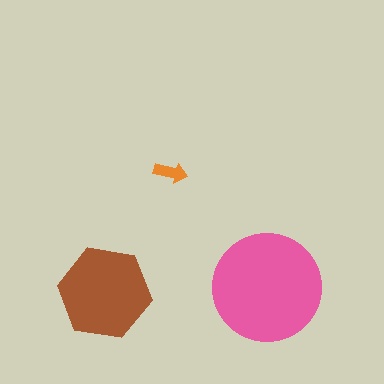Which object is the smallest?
The orange arrow.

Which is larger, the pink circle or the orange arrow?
The pink circle.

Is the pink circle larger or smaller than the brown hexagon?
Larger.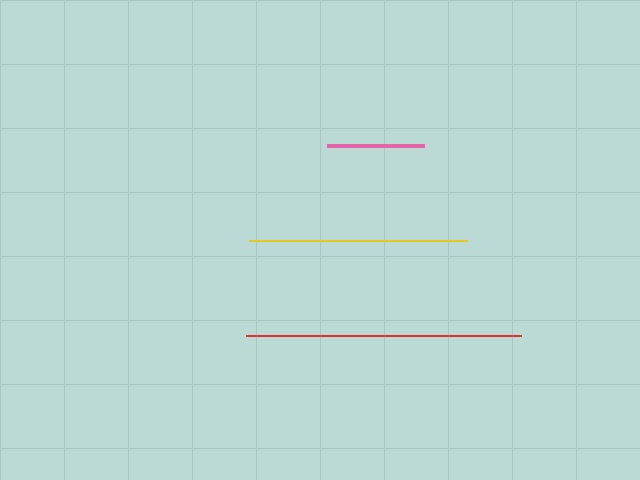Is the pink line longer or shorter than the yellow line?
The yellow line is longer than the pink line.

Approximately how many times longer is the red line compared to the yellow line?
The red line is approximately 1.3 times the length of the yellow line.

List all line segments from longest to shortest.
From longest to shortest: red, yellow, pink.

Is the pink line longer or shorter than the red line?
The red line is longer than the pink line.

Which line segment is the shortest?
The pink line is the shortest at approximately 97 pixels.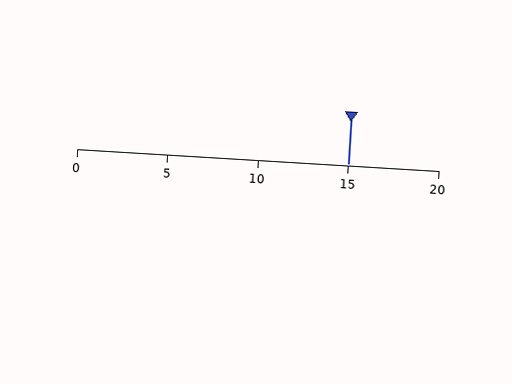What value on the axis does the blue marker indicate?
The marker indicates approximately 15.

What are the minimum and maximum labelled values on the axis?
The axis runs from 0 to 20.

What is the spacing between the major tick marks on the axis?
The major ticks are spaced 5 apart.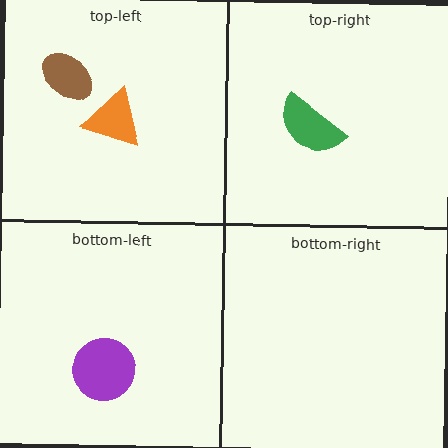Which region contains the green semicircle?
The top-right region.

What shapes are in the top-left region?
The brown ellipse, the orange triangle.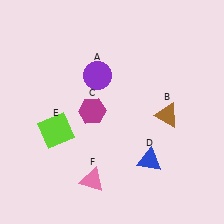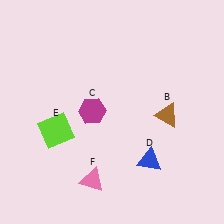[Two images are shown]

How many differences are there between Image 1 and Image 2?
There is 1 difference between the two images.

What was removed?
The purple circle (A) was removed in Image 2.